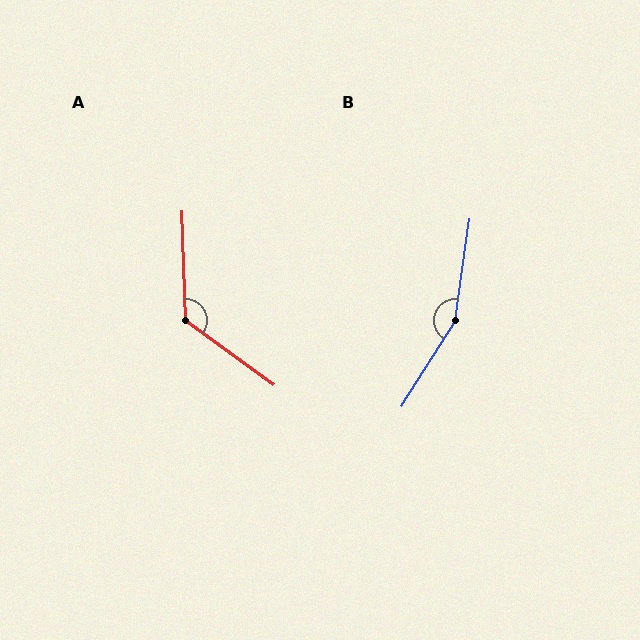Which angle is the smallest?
A, at approximately 128 degrees.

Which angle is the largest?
B, at approximately 156 degrees.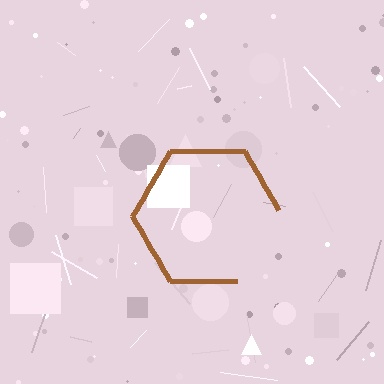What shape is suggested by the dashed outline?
The dashed outline suggests a hexagon.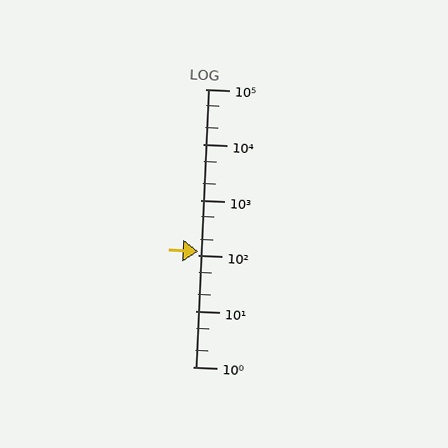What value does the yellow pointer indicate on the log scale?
The pointer indicates approximately 120.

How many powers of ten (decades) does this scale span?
The scale spans 5 decades, from 1 to 100000.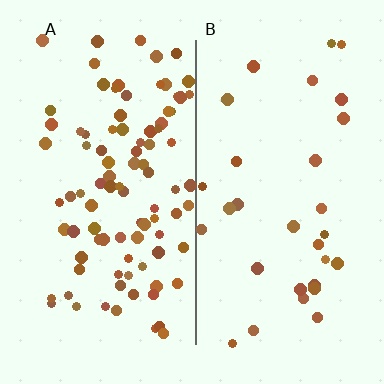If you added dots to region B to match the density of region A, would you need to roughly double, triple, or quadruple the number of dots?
Approximately triple.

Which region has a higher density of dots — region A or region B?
A (the left).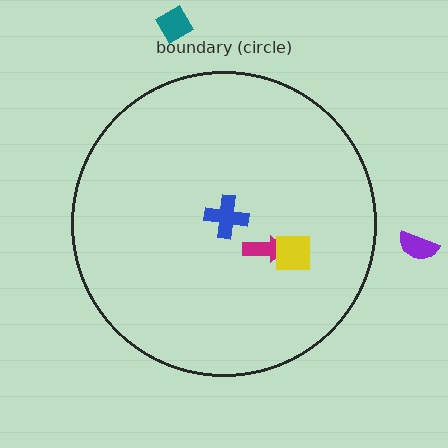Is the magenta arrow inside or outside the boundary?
Inside.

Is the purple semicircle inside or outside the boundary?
Outside.